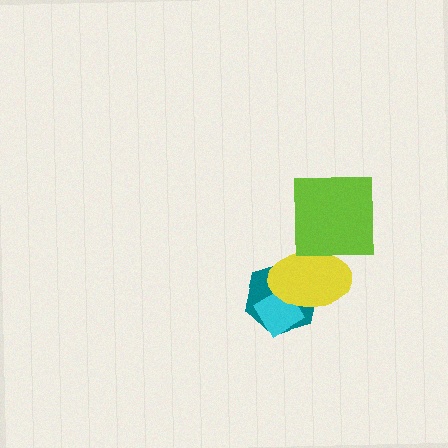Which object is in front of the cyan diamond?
The yellow ellipse is in front of the cyan diamond.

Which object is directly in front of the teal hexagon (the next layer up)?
The cyan diamond is directly in front of the teal hexagon.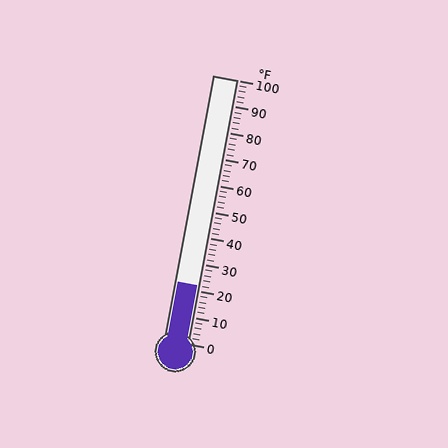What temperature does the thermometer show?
The thermometer shows approximately 22°F.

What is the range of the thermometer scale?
The thermometer scale ranges from 0°F to 100°F.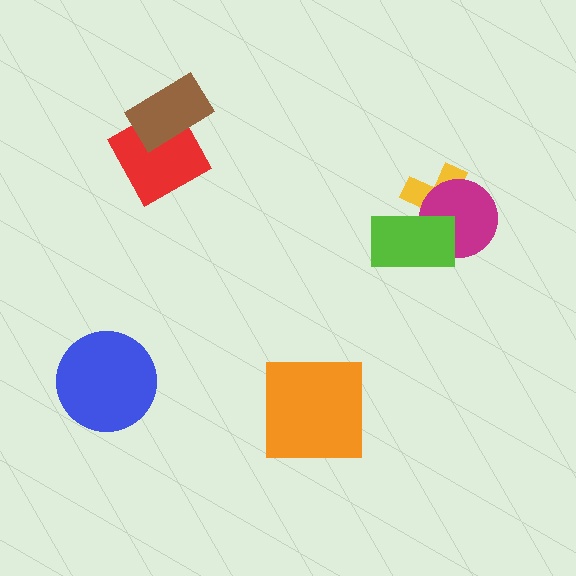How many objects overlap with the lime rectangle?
2 objects overlap with the lime rectangle.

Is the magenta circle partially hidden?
Yes, it is partially covered by another shape.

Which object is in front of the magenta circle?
The lime rectangle is in front of the magenta circle.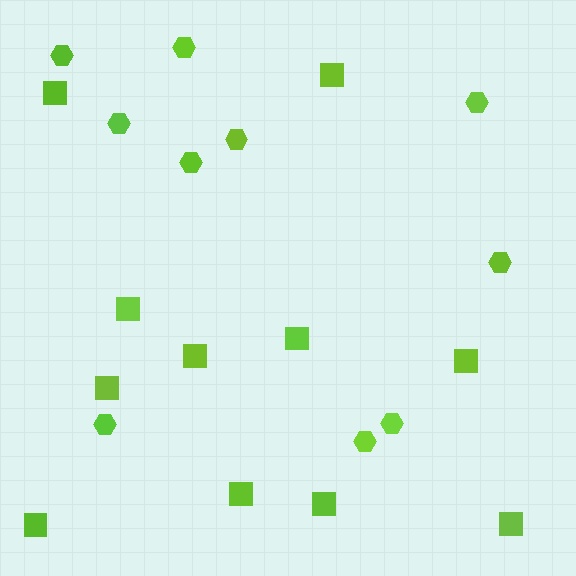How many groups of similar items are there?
There are 2 groups: one group of squares (11) and one group of hexagons (10).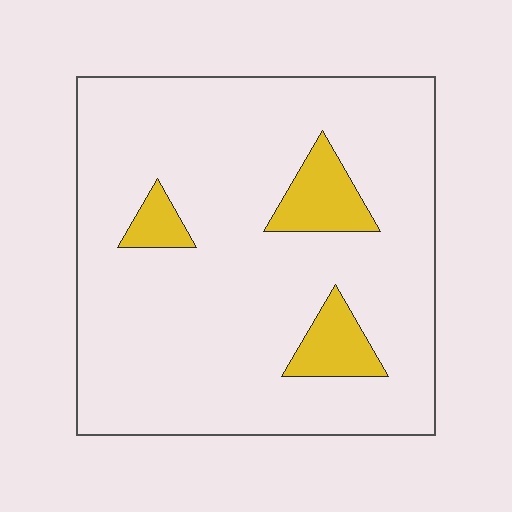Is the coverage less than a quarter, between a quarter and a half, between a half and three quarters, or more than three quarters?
Less than a quarter.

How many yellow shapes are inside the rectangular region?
3.